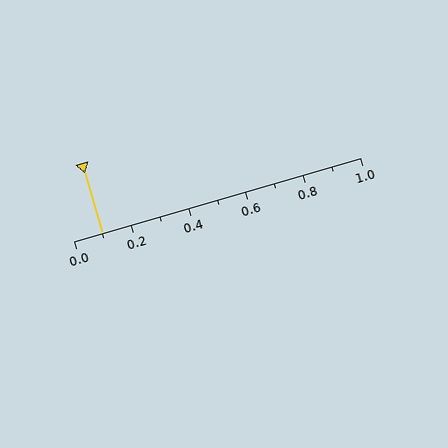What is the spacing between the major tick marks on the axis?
The major ticks are spaced 0.2 apart.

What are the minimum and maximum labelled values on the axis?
The axis runs from 0.0 to 1.0.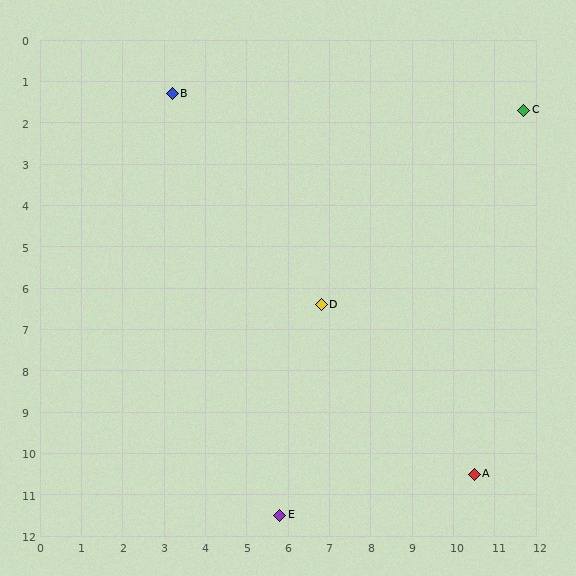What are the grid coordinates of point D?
Point D is at approximately (6.8, 6.4).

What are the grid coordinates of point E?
Point E is at approximately (5.8, 11.5).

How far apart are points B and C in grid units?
Points B and C are about 8.5 grid units apart.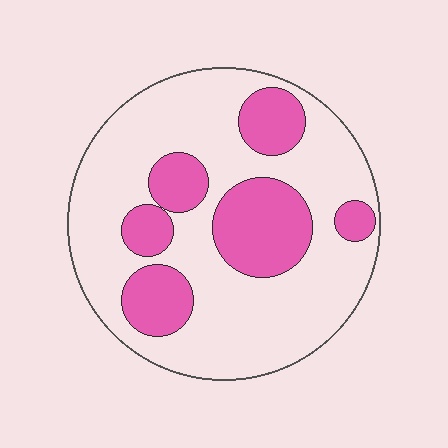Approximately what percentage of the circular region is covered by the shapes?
Approximately 30%.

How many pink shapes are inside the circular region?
6.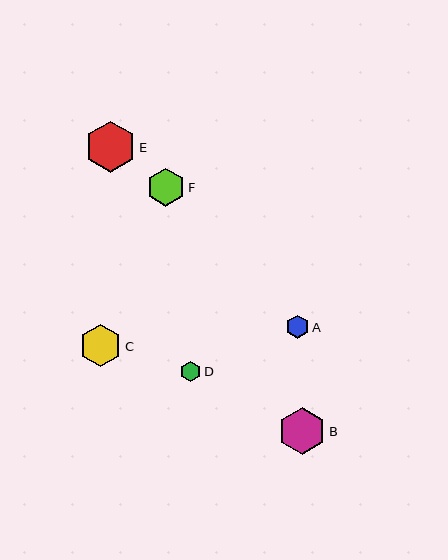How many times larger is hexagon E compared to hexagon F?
Hexagon E is approximately 1.3 times the size of hexagon F.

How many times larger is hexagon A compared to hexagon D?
Hexagon A is approximately 1.1 times the size of hexagon D.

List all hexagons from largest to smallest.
From largest to smallest: E, B, C, F, A, D.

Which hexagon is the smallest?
Hexagon D is the smallest with a size of approximately 21 pixels.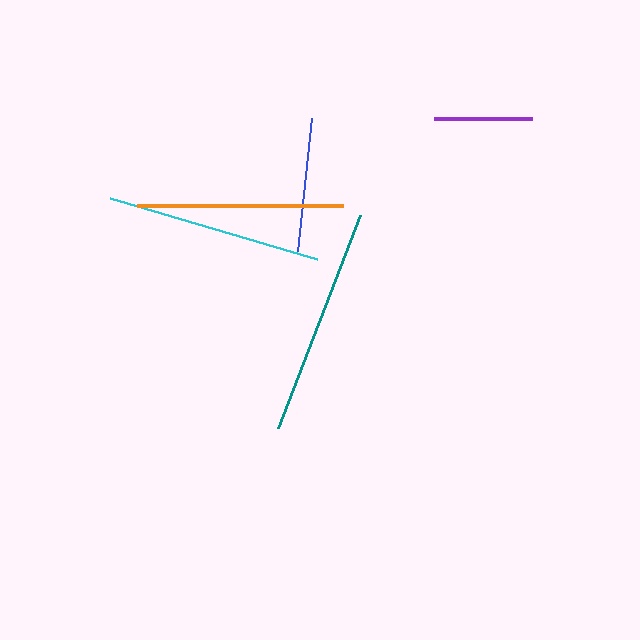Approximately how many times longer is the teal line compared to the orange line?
The teal line is approximately 1.1 times the length of the orange line.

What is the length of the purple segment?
The purple segment is approximately 99 pixels long.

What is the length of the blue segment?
The blue segment is approximately 134 pixels long.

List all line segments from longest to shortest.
From longest to shortest: teal, cyan, orange, blue, purple.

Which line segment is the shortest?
The purple line is the shortest at approximately 99 pixels.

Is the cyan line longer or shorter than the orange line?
The cyan line is longer than the orange line.